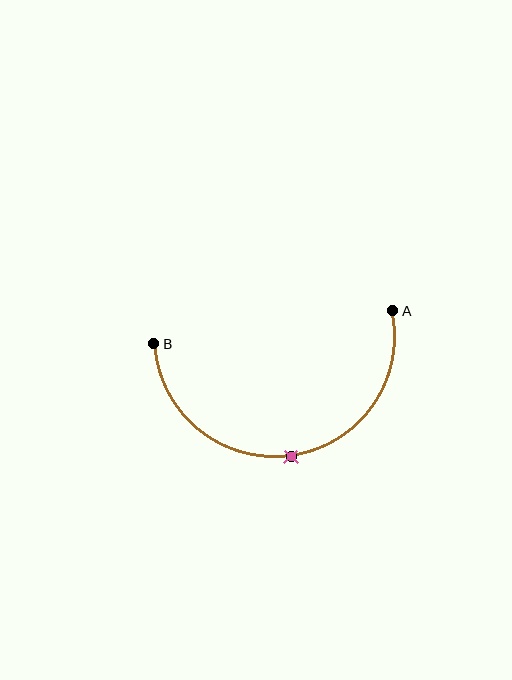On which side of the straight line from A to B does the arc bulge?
The arc bulges below the straight line connecting A and B.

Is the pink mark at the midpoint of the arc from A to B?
Yes. The pink mark lies on the arc at equal arc-length from both A and B — it is the arc midpoint.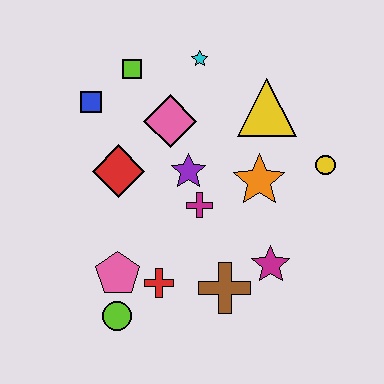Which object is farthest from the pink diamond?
The lime circle is farthest from the pink diamond.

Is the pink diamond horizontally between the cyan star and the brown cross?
No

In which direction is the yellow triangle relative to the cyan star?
The yellow triangle is to the right of the cyan star.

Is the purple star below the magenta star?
No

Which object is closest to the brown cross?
The magenta star is closest to the brown cross.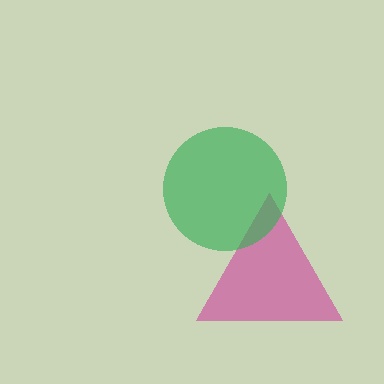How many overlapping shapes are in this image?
There are 2 overlapping shapes in the image.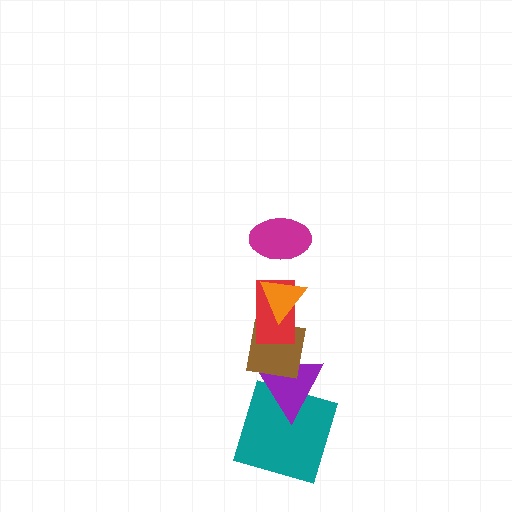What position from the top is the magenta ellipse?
The magenta ellipse is 1st from the top.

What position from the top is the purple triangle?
The purple triangle is 5th from the top.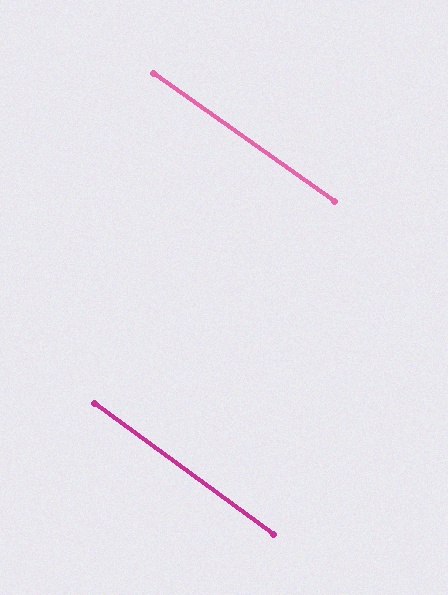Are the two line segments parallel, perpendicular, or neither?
Parallel — their directions differ by only 0.8°.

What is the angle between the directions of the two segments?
Approximately 1 degree.